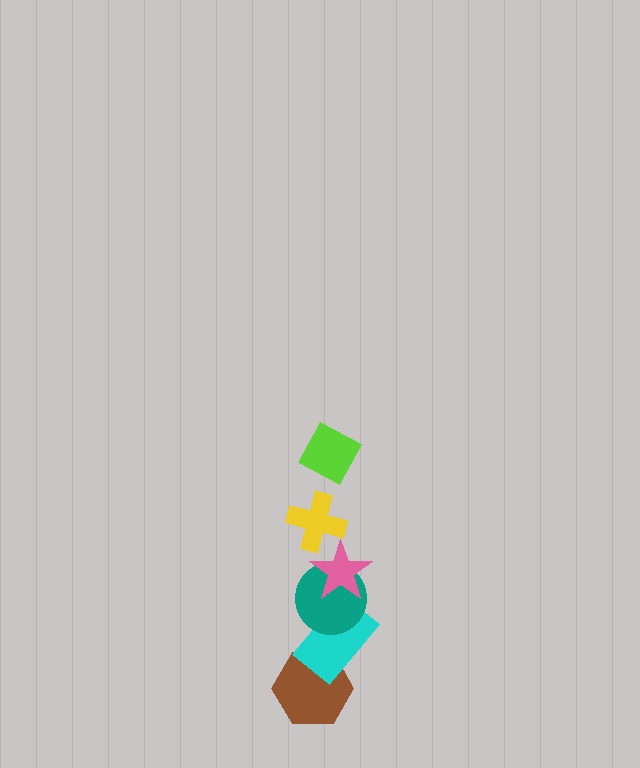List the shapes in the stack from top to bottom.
From top to bottom: the lime diamond, the yellow cross, the pink star, the teal circle, the cyan rectangle, the brown hexagon.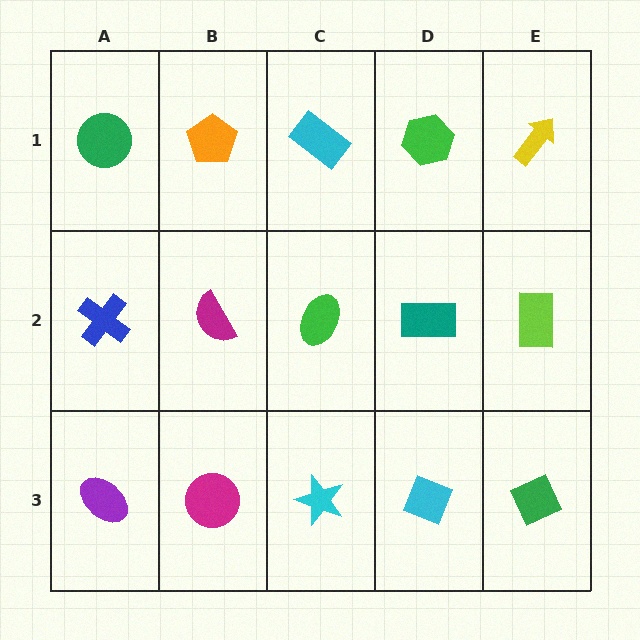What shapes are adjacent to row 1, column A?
A blue cross (row 2, column A), an orange pentagon (row 1, column B).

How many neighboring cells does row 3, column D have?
3.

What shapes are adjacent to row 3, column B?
A magenta semicircle (row 2, column B), a purple ellipse (row 3, column A), a cyan star (row 3, column C).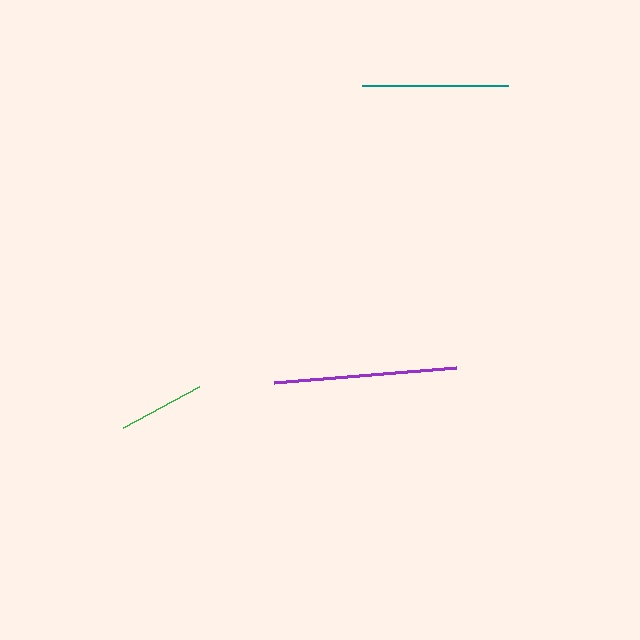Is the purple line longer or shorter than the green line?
The purple line is longer than the green line.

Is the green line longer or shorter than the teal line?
The teal line is longer than the green line.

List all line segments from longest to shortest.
From longest to shortest: purple, teal, green.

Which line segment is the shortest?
The green line is the shortest at approximately 87 pixels.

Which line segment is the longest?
The purple line is the longest at approximately 182 pixels.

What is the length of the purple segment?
The purple segment is approximately 182 pixels long.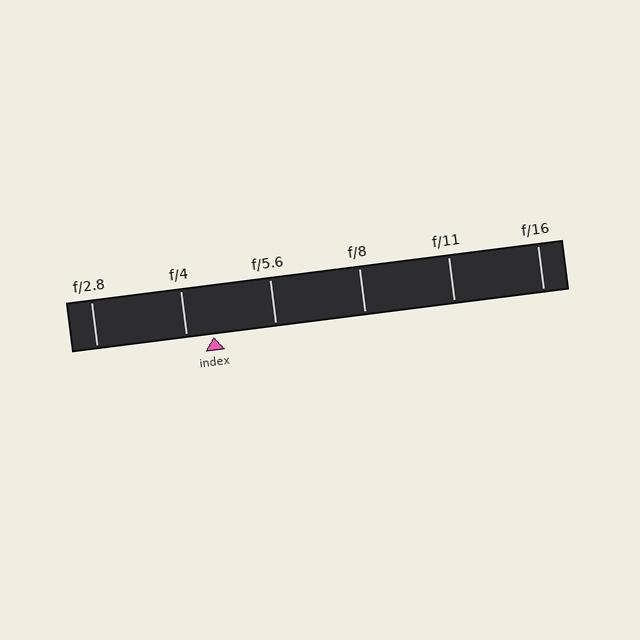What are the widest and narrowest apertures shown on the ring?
The widest aperture shown is f/2.8 and the narrowest is f/16.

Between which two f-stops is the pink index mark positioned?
The index mark is between f/4 and f/5.6.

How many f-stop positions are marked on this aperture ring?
There are 6 f-stop positions marked.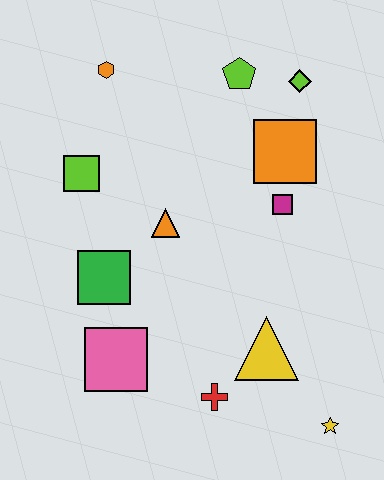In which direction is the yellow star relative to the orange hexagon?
The yellow star is below the orange hexagon.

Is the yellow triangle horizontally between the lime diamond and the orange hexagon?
Yes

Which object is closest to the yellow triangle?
The red cross is closest to the yellow triangle.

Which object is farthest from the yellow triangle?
The orange hexagon is farthest from the yellow triangle.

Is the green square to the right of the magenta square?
No